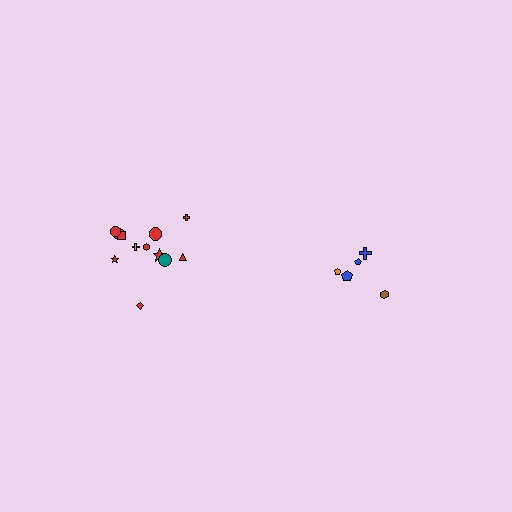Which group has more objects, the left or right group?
The left group.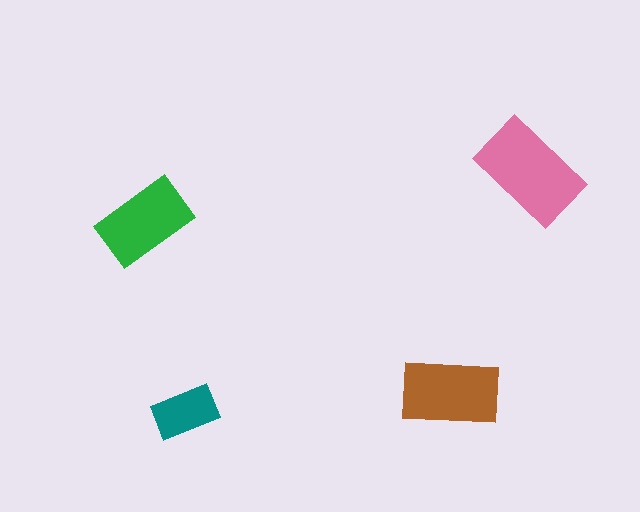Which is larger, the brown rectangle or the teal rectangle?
The brown one.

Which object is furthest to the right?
The pink rectangle is rightmost.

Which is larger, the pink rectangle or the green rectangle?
The pink one.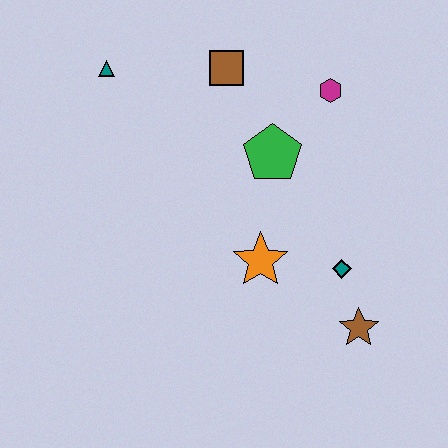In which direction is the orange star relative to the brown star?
The orange star is to the left of the brown star.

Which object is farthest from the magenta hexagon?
The brown star is farthest from the magenta hexagon.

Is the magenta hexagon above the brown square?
No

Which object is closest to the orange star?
The teal diamond is closest to the orange star.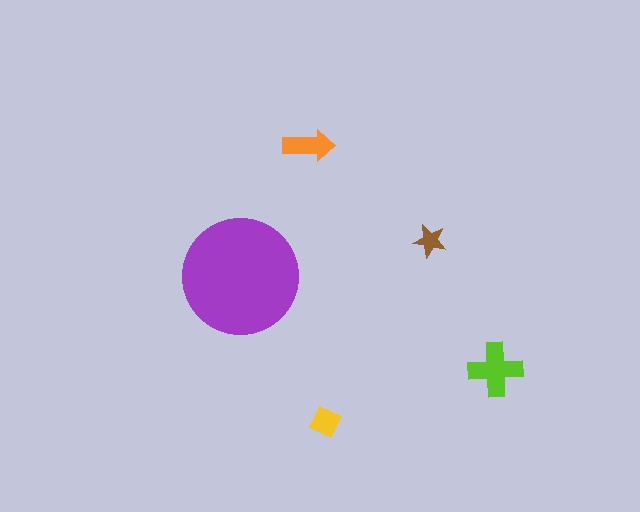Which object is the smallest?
The brown star.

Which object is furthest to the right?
The lime cross is rightmost.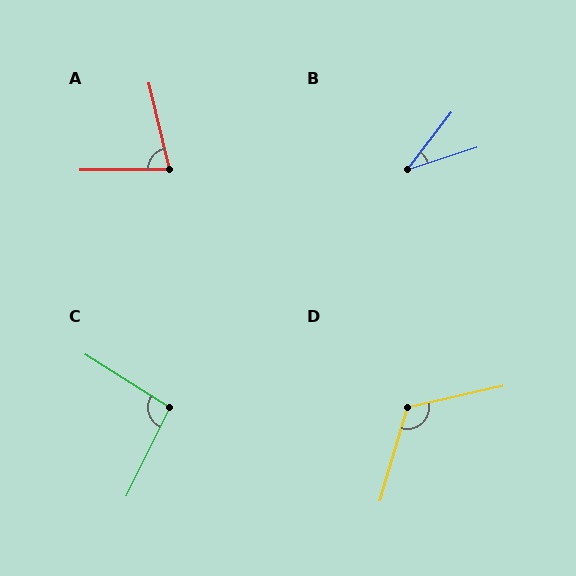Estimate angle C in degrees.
Approximately 96 degrees.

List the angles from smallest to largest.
B (34°), A (77°), C (96°), D (119°).